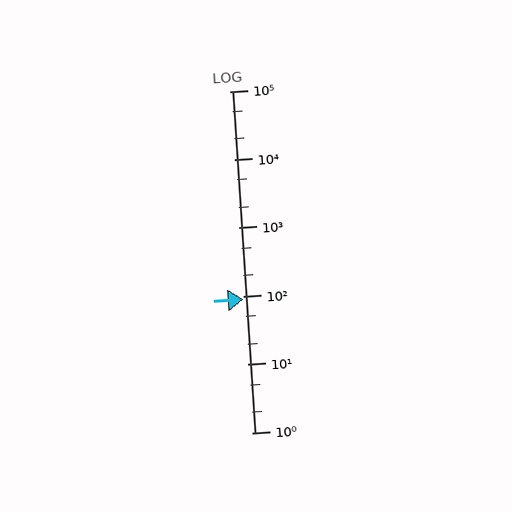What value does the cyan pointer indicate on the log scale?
The pointer indicates approximately 88.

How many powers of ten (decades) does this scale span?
The scale spans 5 decades, from 1 to 100000.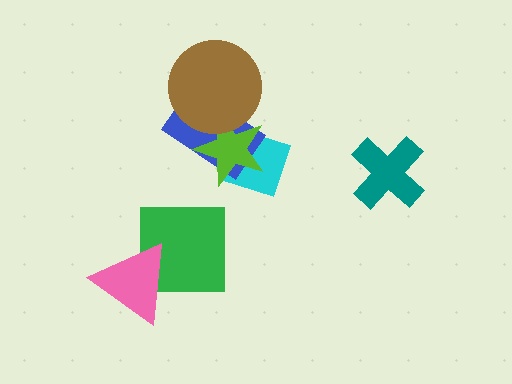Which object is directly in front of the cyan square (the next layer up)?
The blue rectangle is directly in front of the cyan square.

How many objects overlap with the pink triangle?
1 object overlaps with the pink triangle.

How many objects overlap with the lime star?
3 objects overlap with the lime star.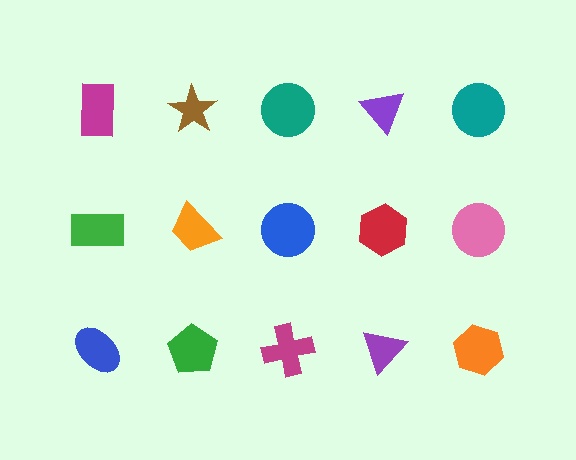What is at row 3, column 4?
A purple triangle.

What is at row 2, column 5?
A pink circle.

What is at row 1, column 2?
A brown star.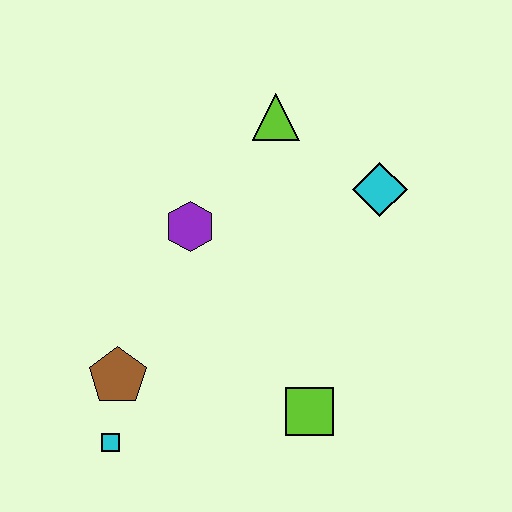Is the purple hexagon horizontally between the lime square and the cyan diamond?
No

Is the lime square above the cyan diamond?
No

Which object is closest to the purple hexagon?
The lime triangle is closest to the purple hexagon.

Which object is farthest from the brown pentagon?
The cyan diamond is farthest from the brown pentagon.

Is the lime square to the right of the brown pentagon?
Yes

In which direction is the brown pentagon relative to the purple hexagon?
The brown pentagon is below the purple hexagon.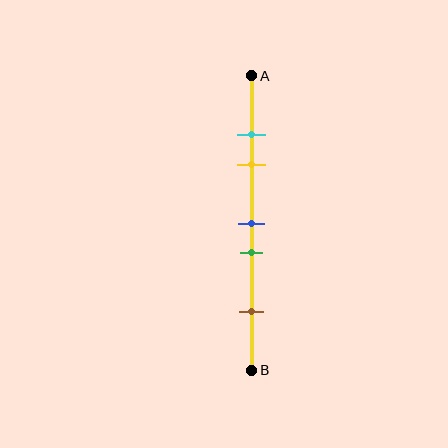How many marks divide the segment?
There are 5 marks dividing the segment.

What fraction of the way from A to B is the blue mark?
The blue mark is approximately 50% (0.5) of the way from A to B.